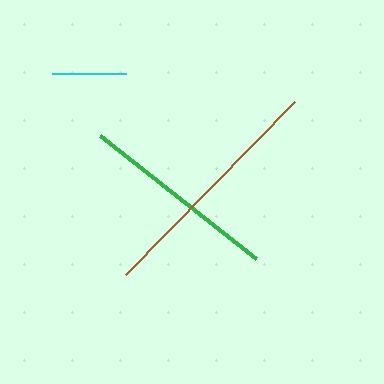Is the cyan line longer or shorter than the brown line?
The brown line is longer than the cyan line.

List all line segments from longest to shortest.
From longest to shortest: brown, green, cyan.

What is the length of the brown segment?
The brown segment is approximately 242 pixels long.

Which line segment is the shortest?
The cyan line is the shortest at approximately 75 pixels.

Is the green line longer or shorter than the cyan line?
The green line is longer than the cyan line.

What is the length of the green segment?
The green segment is approximately 198 pixels long.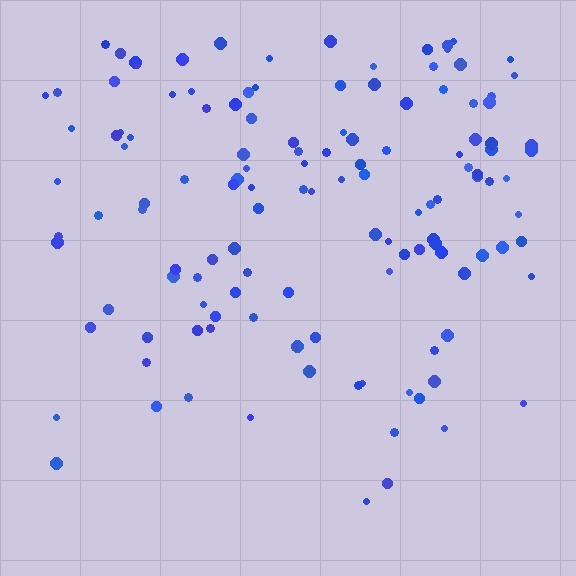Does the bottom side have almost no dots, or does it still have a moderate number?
Still a moderate number, just noticeably fewer than the top.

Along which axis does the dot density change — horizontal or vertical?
Vertical.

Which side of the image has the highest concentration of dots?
The top.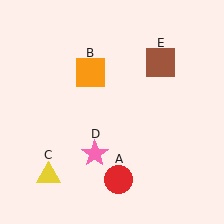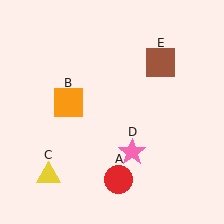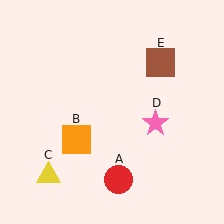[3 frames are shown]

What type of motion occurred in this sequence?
The orange square (object B), pink star (object D) rotated counterclockwise around the center of the scene.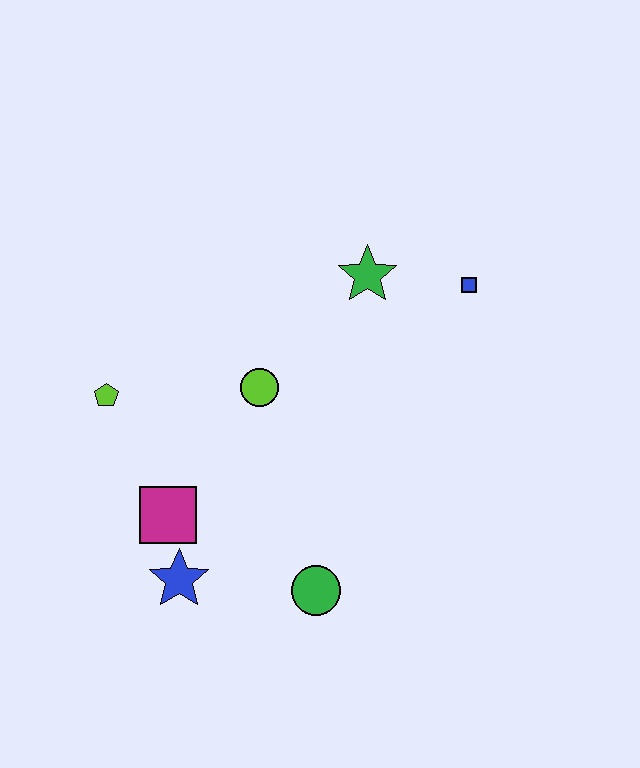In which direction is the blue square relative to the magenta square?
The blue square is to the right of the magenta square.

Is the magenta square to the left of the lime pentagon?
No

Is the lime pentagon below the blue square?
Yes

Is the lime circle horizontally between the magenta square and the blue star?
No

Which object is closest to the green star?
The blue square is closest to the green star.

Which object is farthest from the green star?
The blue star is farthest from the green star.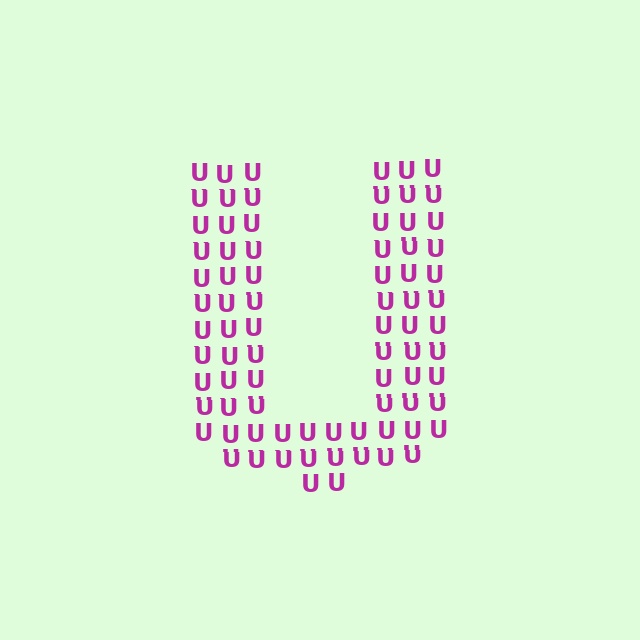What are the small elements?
The small elements are letter U's.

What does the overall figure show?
The overall figure shows the letter U.